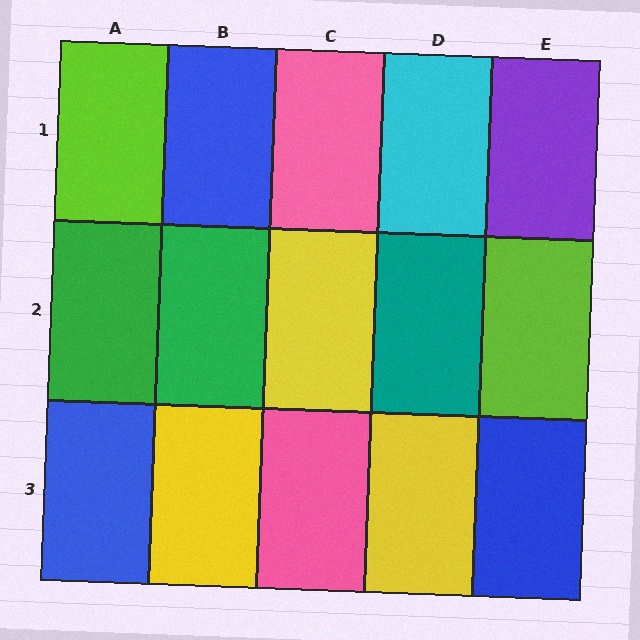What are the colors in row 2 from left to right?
Green, green, yellow, teal, lime.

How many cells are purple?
1 cell is purple.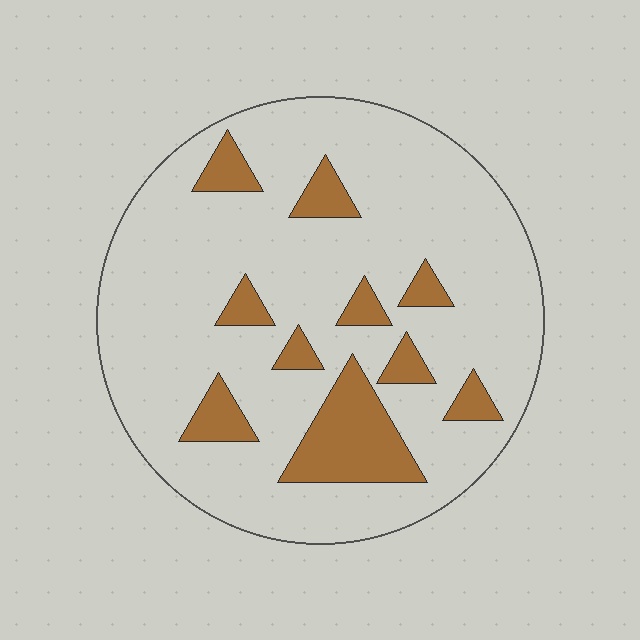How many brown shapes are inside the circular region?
10.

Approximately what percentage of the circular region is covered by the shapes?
Approximately 15%.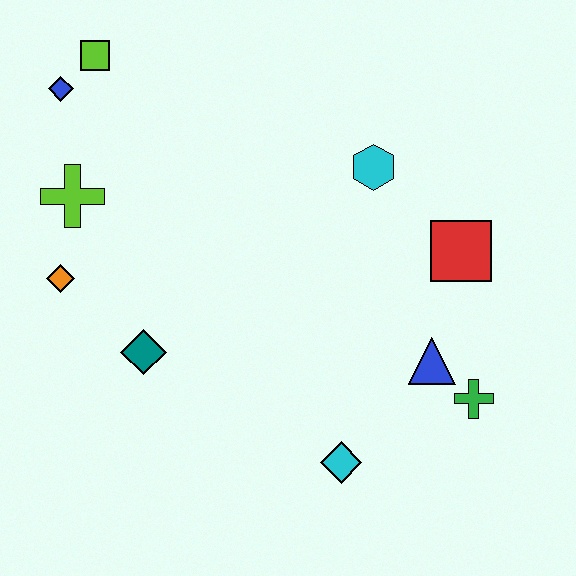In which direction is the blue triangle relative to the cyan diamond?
The blue triangle is above the cyan diamond.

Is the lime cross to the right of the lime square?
No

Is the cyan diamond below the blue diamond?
Yes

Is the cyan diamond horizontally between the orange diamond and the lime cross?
No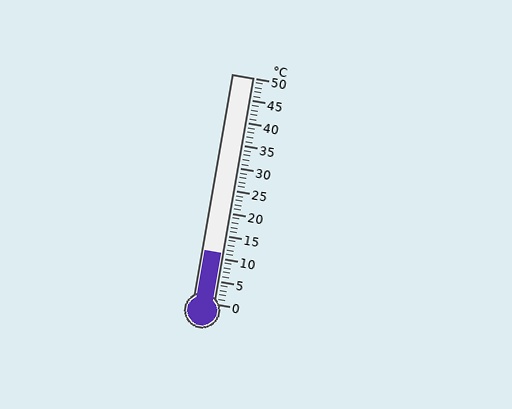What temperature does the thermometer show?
The thermometer shows approximately 11°C.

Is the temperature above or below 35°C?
The temperature is below 35°C.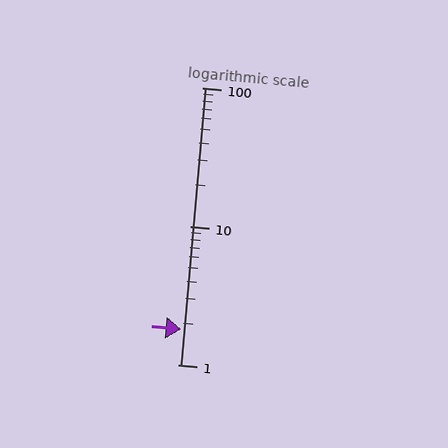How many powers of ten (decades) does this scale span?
The scale spans 2 decades, from 1 to 100.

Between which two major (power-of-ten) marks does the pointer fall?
The pointer is between 1 and 10.